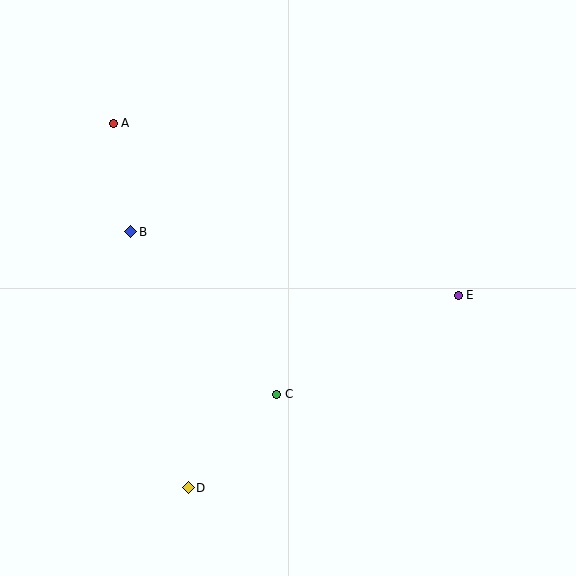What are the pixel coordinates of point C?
Point C is at (277, 394).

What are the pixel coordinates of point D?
Point D is at (188, 488).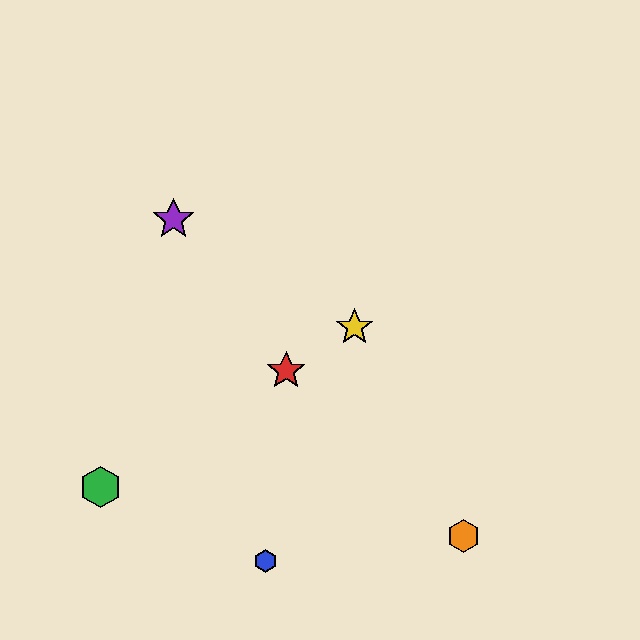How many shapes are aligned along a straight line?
3 shapes (the red star, the green hexagon, the yellow star) are aligned along a straight line.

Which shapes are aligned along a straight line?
The red star, the green hexagon, the yellow star are aligned along a straight line.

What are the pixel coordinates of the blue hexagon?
The blue hexagon is at (265, 561).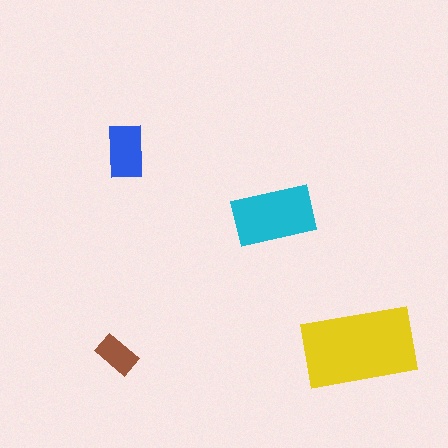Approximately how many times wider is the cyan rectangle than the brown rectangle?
About 2 times wider.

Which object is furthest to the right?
The yellow rectangle is rightmost.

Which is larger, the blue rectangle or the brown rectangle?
The blue one.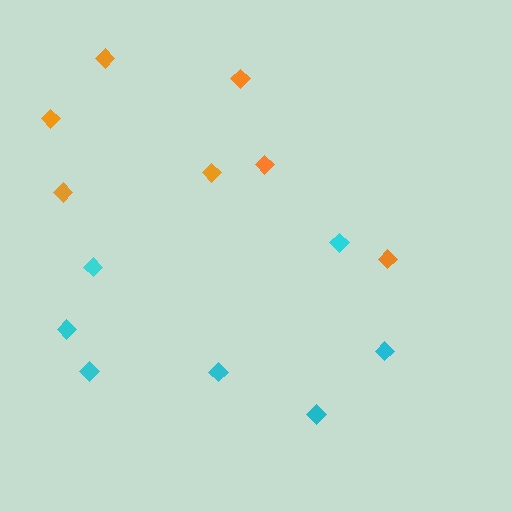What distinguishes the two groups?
There are 2 groups: one group of cyan diamonds (7) and one group of orange diamonds (7).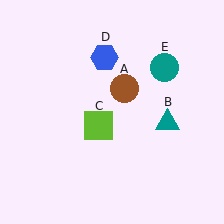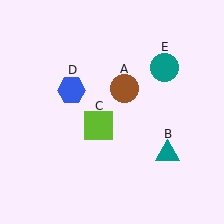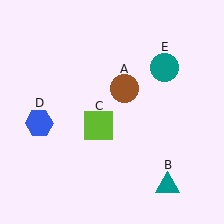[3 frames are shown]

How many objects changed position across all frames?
2 objects changed position: teal triangle (object B), blue hexagon (object D).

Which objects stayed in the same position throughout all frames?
Brown circle (object A) and lime square (object C) and teal circle (object E) remained stationary.